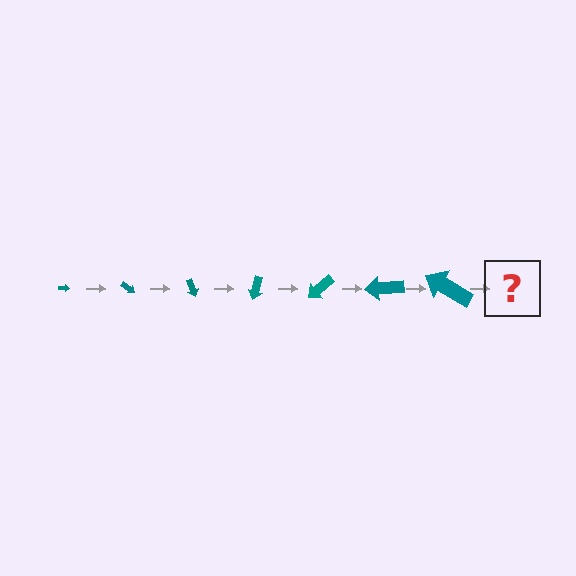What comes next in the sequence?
The next element should be an arrow, larger than the previous one and rotated 245 degrees from the start.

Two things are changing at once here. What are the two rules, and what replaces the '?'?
The two rules are that the arrow grows larger each step and it rotates 35 degrees each step. The '?' should be an arrow, larger than the previous one and rotated 245 degrees from the start.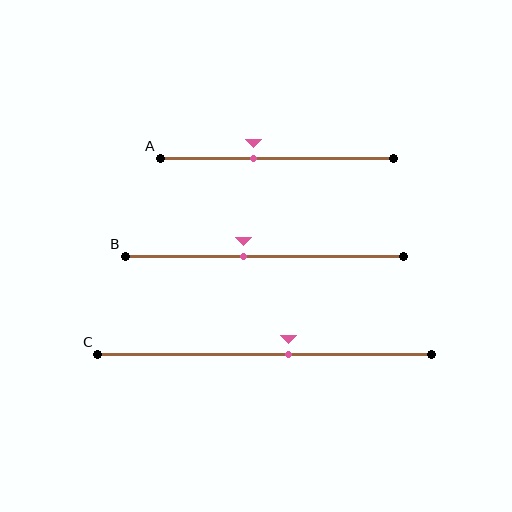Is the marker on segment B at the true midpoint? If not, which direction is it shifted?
No, the marker on segment B is shifted to the left by about 8% of the segment length.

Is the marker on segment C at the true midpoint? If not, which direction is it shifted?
No, the marker on segment C is shifted to the right by about 7% of the segment length.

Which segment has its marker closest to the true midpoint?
Segment C has its marker closest to the true midpoint.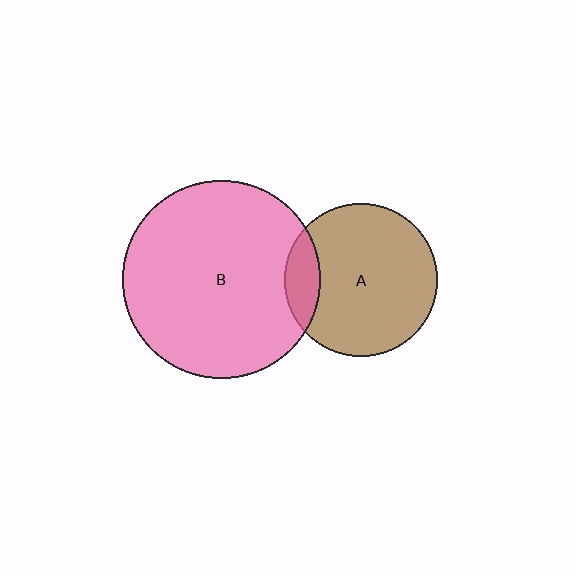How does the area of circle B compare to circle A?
Approximately 1.7 times.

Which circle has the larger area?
Circle B (pink).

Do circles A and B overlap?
Yes.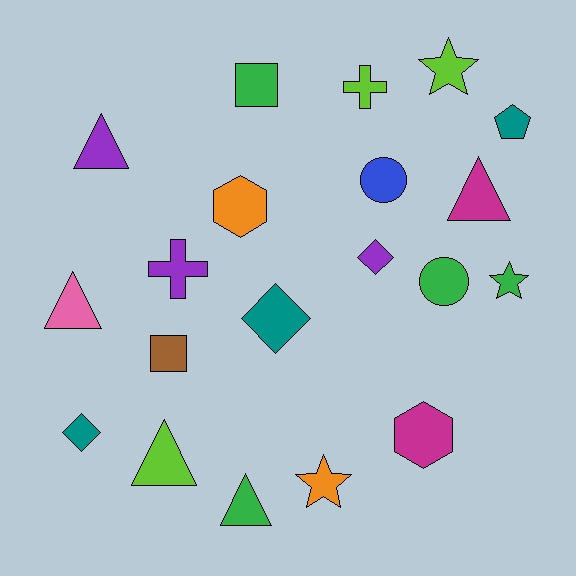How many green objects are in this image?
There are 4 green objects.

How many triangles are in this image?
There are 5 triangles.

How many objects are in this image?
There are 20 objects.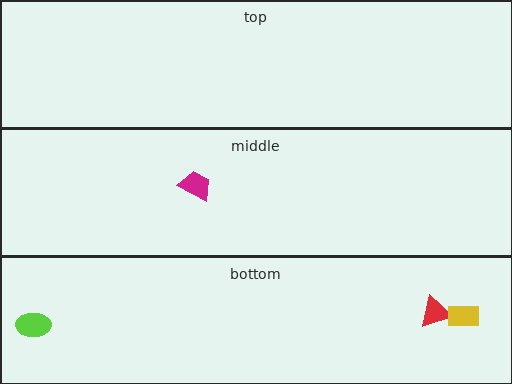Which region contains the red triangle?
The bottom region.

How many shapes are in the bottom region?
3.